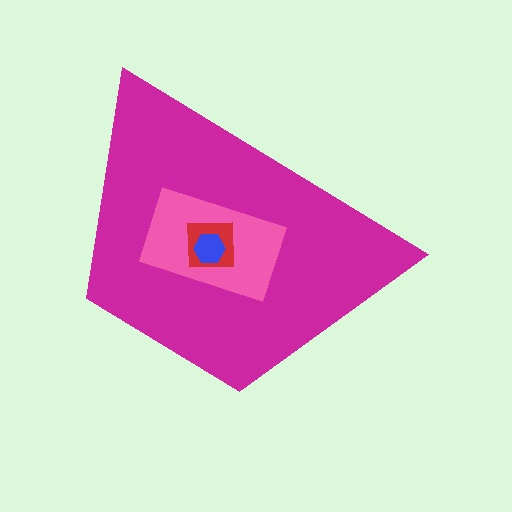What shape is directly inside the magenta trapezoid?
The pink rectangle.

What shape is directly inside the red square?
The blue hexagon.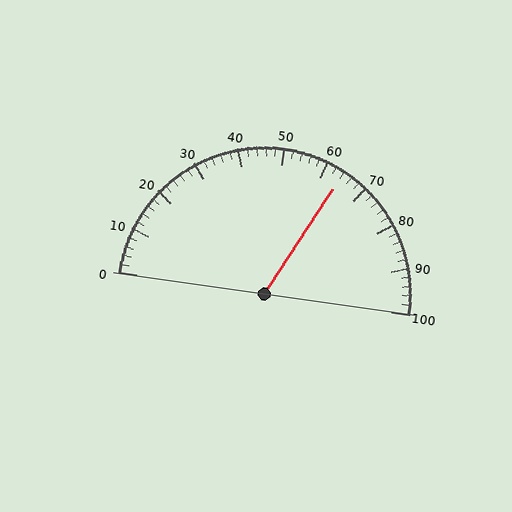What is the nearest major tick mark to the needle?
The nearest major tick mark is 60.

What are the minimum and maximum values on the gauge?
The gauge ranges from 0 to 100.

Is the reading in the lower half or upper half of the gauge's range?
The reading is in the upper half of the range (0 to 100).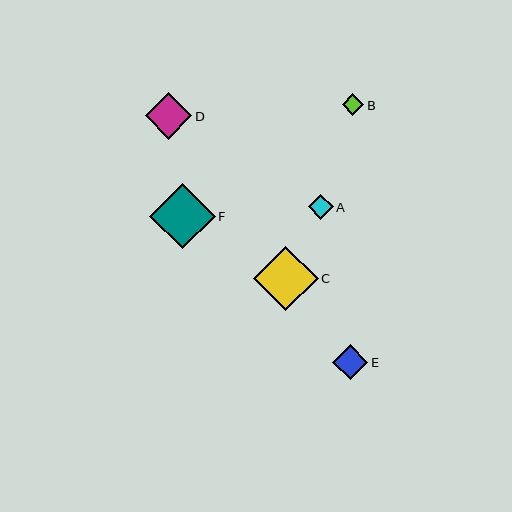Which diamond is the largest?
Diamond F is the largest with a size of approximately 65 pixels.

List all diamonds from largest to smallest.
From largest to smallest: F, C, D, E, A, B.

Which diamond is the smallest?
Diamond B is the smallest with a size of approximately 21 pixels.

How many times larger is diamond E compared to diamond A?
Diamond E is approximately 1.4 times the size of diamond A.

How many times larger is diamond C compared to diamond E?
Diamond C is approximately 1.8 times the size of diamond E.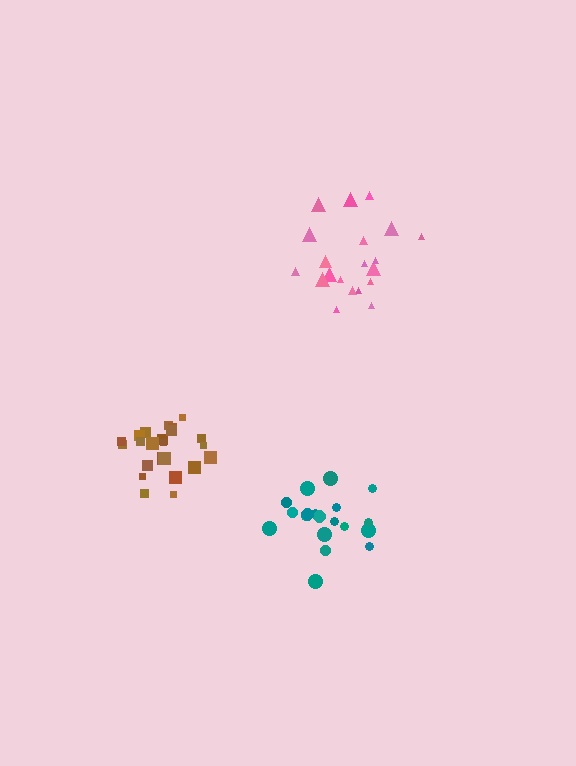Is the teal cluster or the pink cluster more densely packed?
Teal.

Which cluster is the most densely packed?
Brown.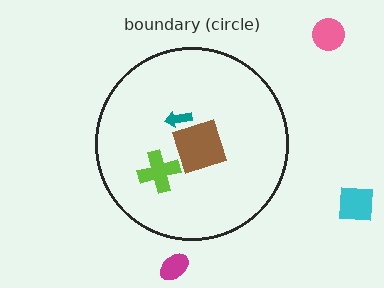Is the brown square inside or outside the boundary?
Inside.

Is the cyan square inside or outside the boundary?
Outside.